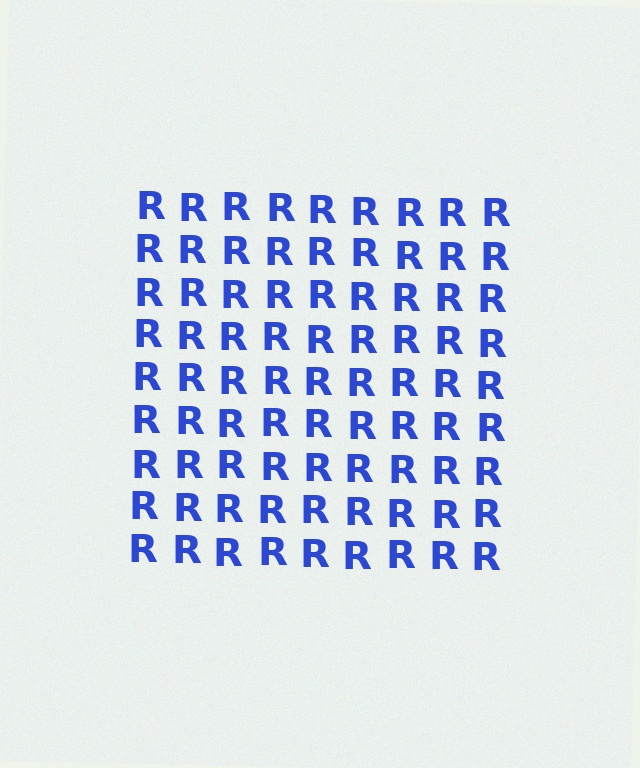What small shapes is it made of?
It is made of small letter R's.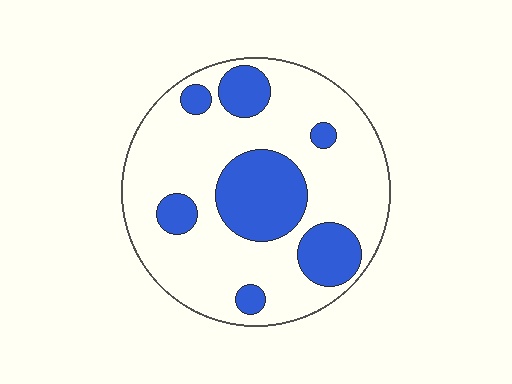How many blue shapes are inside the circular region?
7.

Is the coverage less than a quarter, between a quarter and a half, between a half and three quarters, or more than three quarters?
Between a quarter and a half.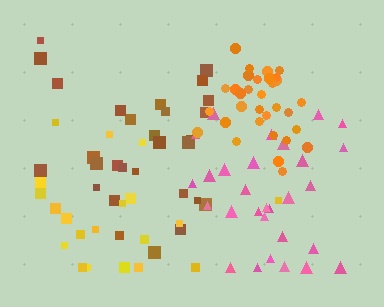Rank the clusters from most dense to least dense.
orange, pink, brown, yellow.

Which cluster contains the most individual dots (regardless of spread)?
Orange (32).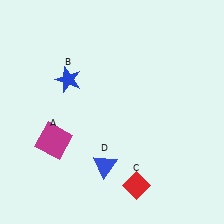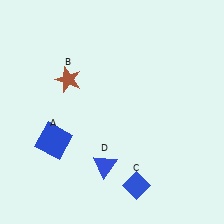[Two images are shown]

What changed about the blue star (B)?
In Image 1, B is blue. In Image 2, it changed to brown.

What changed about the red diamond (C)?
In Image 1, C is red. In Image 2, it changed to blue.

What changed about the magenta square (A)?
In Image 1, A is magenta. In Image 2, it changed to blue.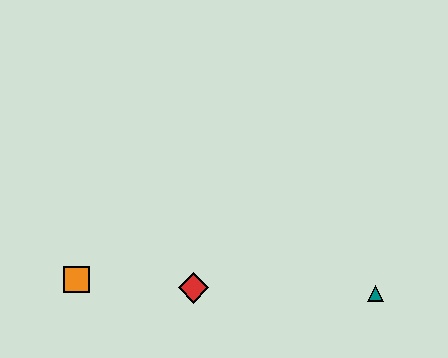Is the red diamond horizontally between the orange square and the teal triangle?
Yes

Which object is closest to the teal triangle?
The red diamond is closest to the teal triangle.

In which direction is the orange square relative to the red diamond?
The orange square is to the left of the red diamond.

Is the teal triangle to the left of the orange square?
No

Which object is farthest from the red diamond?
The teal triangle is farthest from the red diamond.